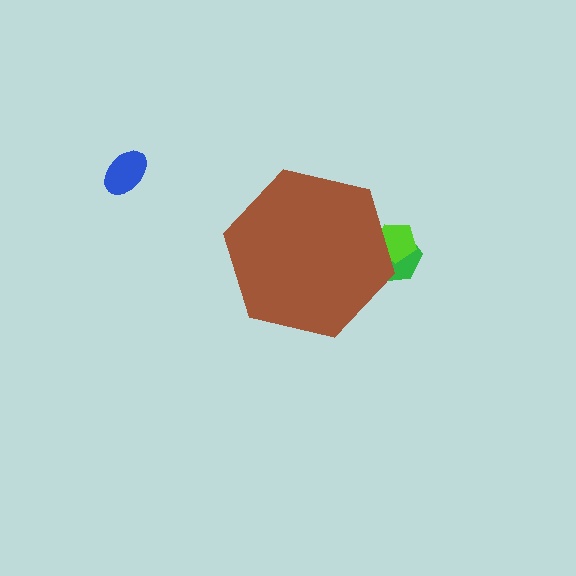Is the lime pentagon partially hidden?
Yes, the lime pentagon is partially hidden behind the brown hexagon.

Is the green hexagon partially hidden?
Yes, the green hexagon is partially hidden behind the brown hexagon.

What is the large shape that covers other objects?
A brown hexagon.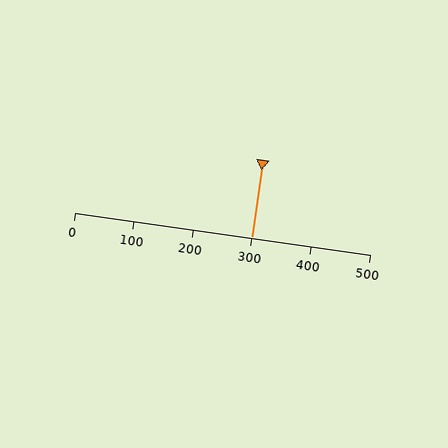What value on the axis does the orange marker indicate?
The marker indicates approximately 300.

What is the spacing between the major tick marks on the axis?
The major ticks are spaced 100 apart.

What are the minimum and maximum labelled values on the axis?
The axis runs from 0 to 500.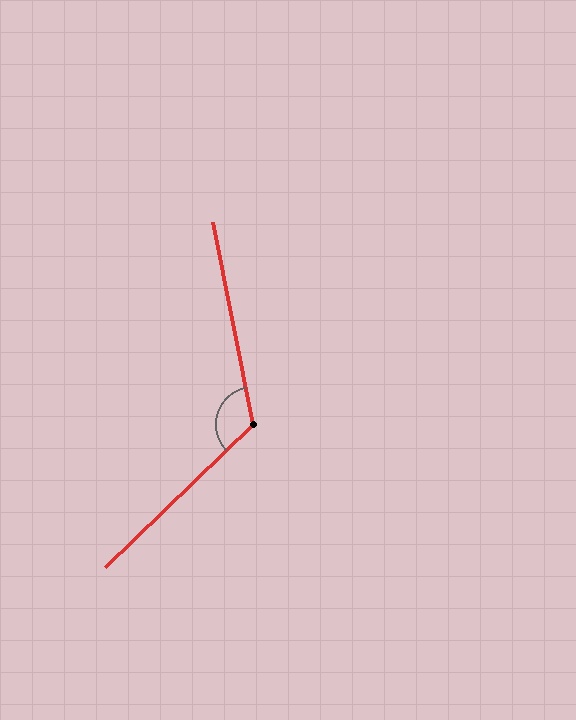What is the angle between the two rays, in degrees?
Approximately 123 degrees.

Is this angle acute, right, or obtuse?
It is obtuse.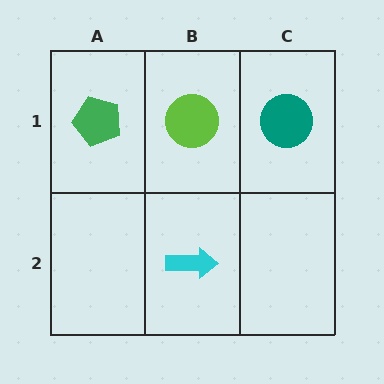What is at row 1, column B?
A lime circle.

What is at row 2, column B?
A cyan arrow.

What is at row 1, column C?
A teal circle.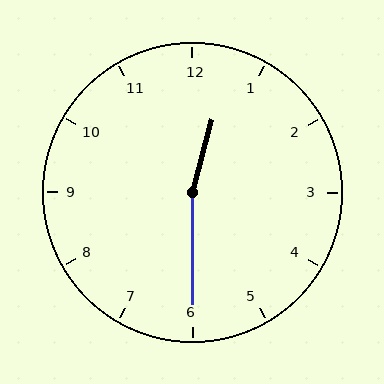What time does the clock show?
12:30.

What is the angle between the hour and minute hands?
Approximately 165 degrees.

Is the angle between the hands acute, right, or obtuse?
It is obtuse.